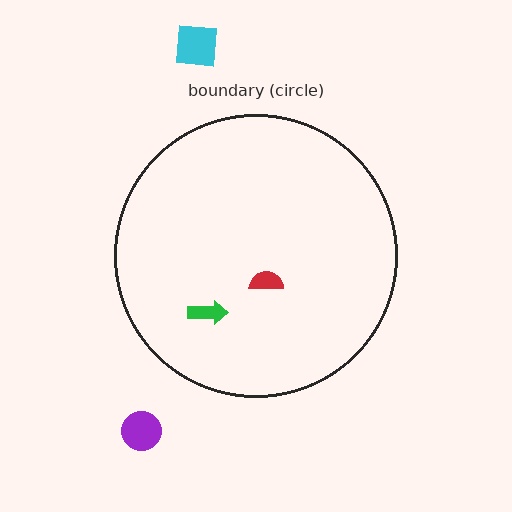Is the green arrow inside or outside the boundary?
Inside.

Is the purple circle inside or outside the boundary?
Outside.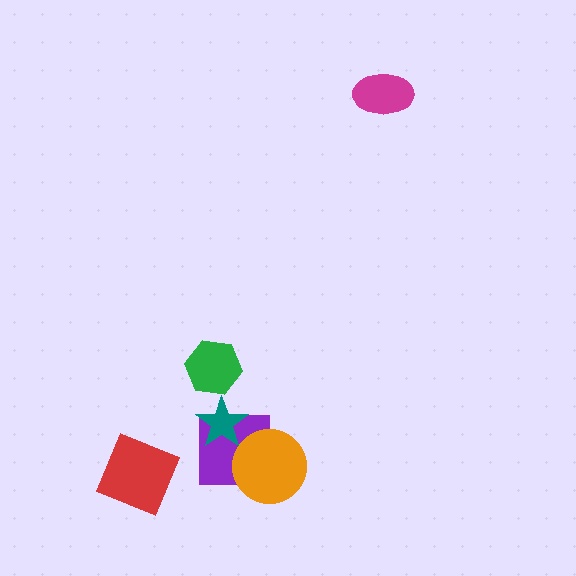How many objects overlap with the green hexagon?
0 objects overlap with the green hexagon.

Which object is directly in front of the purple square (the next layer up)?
The teal star is directly in front of the purple square.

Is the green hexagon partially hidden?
No, no other shape covers it.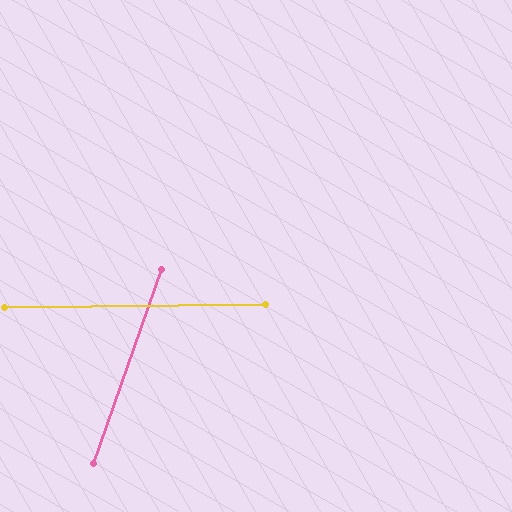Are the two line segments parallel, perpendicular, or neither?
Neither parallel nor perpendicular — they differ by about 70°.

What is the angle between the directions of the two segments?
Approximately 70 degrees.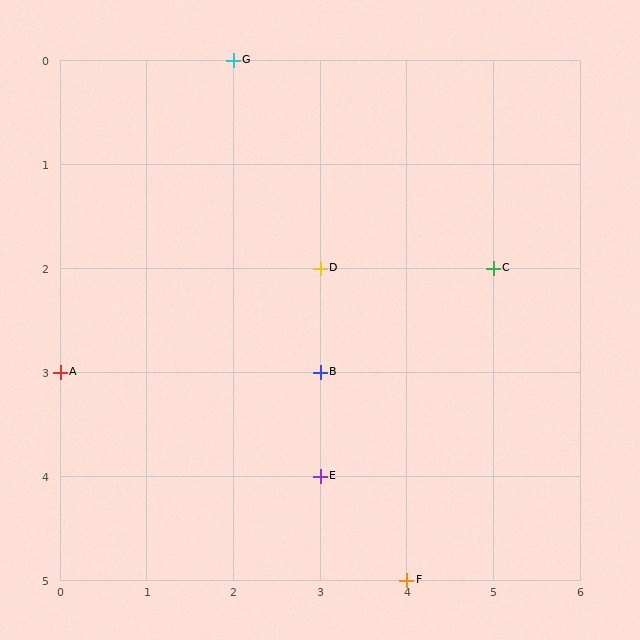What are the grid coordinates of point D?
Point D is at grid coordinates (3, 2).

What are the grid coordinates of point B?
Point B is at grid coordinates (3, 3).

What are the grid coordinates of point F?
Point F is at grid coordinates (4, 5).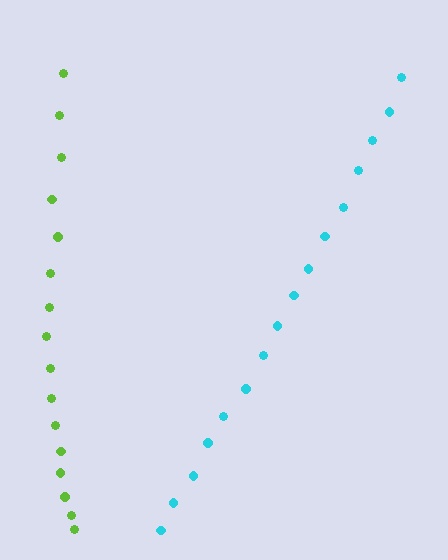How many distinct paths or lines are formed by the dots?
There are 2 distinct paths.